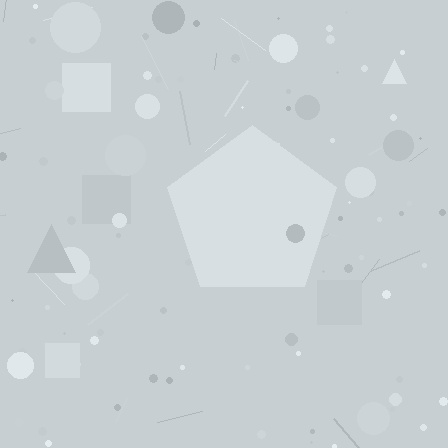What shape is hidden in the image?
A pentagon is hidden in the image.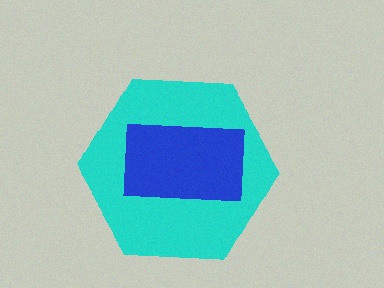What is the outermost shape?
The cyan hexagon.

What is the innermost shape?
The blue rectangle.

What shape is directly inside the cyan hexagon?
The blue rectangle.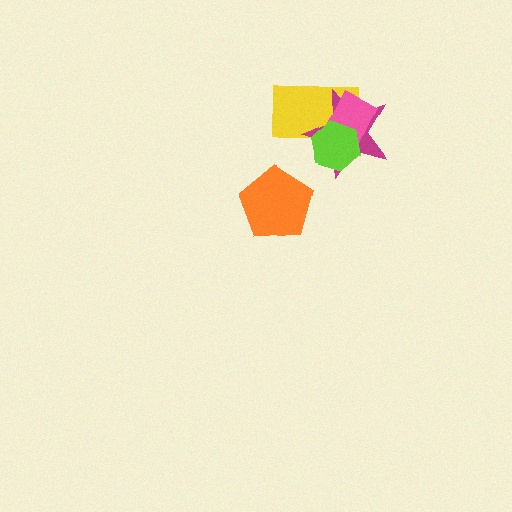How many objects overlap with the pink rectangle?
3 objects overlap with the pink rectangle.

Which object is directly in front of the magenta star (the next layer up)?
The pink rectangle is directly in front of the magenta star.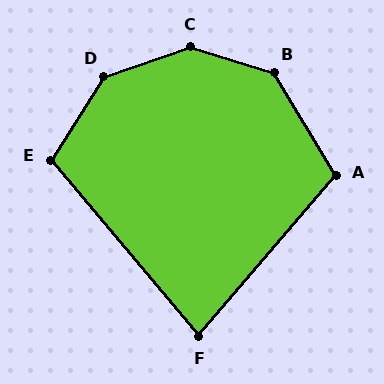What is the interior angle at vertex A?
Approximately 109 degrees (obtuse).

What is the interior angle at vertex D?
Approximately 141 degrees (obtuse).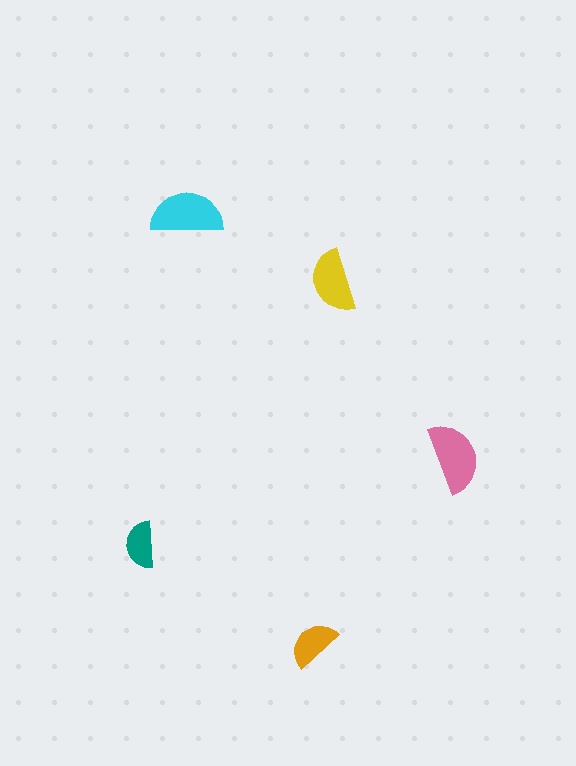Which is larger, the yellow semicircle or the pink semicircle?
The pink one.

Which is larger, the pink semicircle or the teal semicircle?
The pink one.